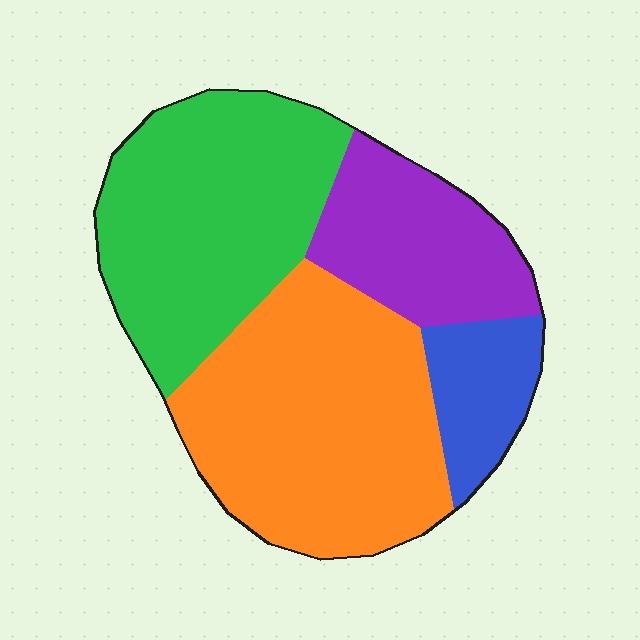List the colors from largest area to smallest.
From largest to smallest: orange, green, purple, blue.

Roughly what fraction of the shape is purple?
Purple takes up less than a quarter of the shape.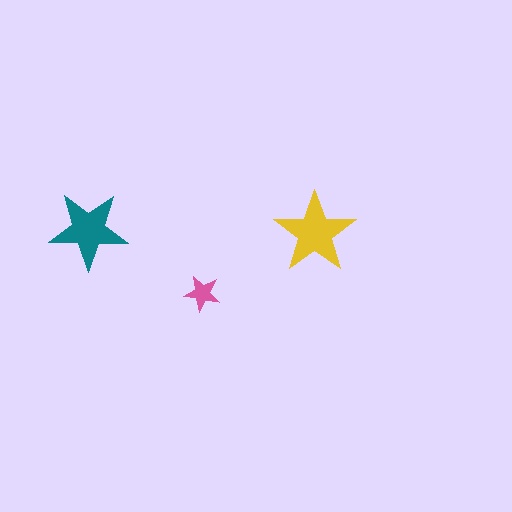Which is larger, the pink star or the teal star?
The teal one.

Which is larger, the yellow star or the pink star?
The yellow one.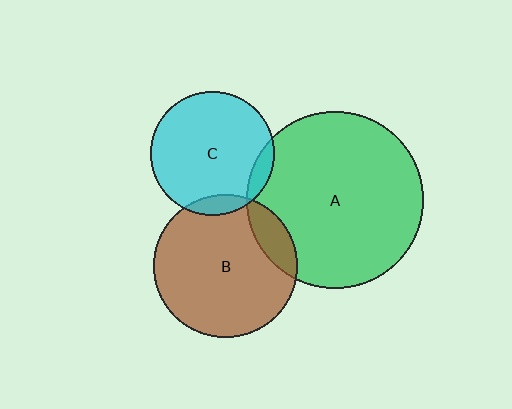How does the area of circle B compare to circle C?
Approximately 1.3 times.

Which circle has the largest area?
Circle A (green).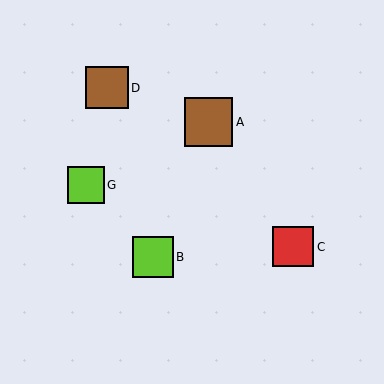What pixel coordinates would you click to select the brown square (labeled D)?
Click at (107, 88) to select the brown square D.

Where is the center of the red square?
The center of the red square is at (293, 247).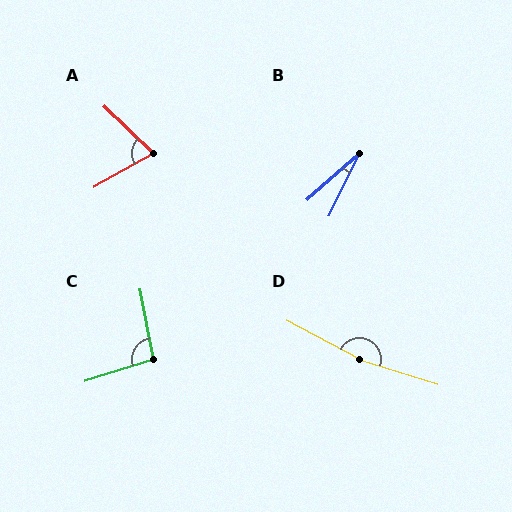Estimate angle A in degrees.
Approximately 74 degrees.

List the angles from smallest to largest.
B (23°), A (74°), C (97°), D (169°).